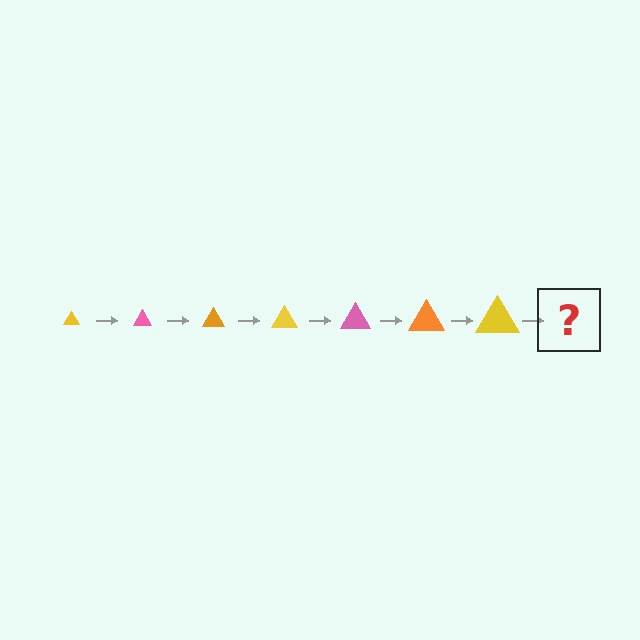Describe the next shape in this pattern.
It should be a pink triangle, larger than the previous one.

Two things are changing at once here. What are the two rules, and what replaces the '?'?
The two rules are that the triangle grows larger each step and the color cycles through yellow, pink, and orange. The '?' should be a pink triangle, larger than the previous one.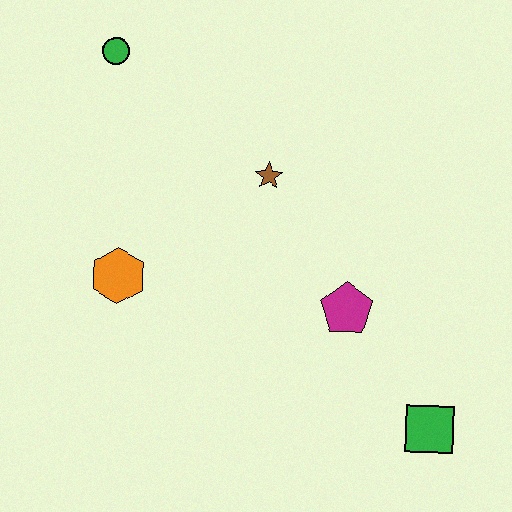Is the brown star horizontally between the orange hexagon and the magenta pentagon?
Yes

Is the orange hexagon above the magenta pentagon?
Yes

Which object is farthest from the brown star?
The green square is farthest from the brown star.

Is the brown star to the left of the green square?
Yes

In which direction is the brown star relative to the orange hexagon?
The brown star is to the right of the orange hexagon.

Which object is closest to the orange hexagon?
The brown star is closest to the orange hexagon.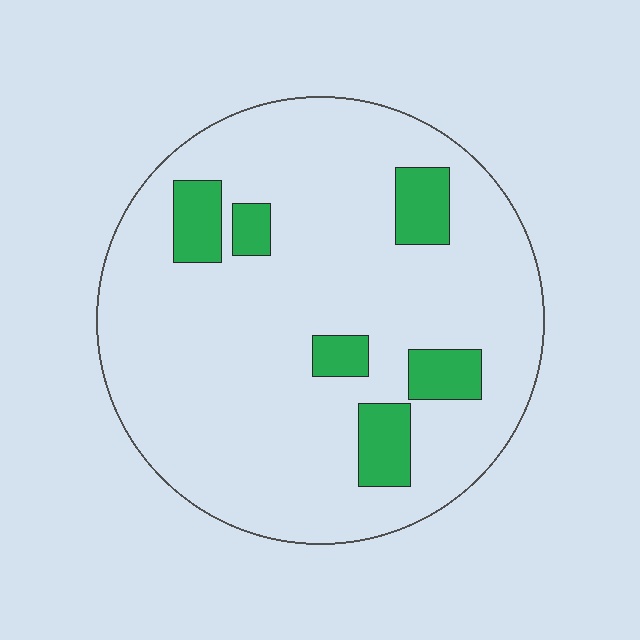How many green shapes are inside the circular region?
6.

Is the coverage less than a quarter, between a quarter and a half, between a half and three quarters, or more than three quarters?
Less than a quarter.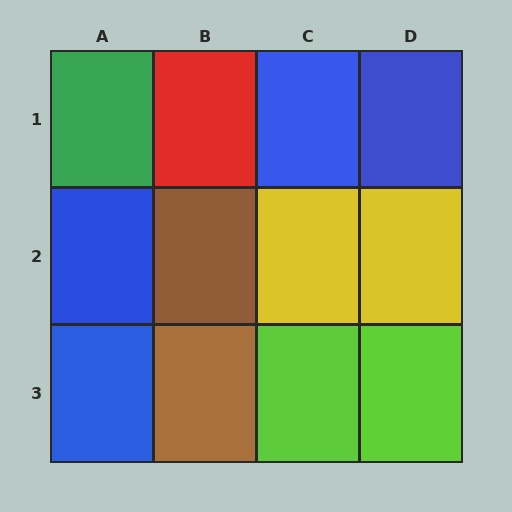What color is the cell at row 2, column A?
Blue.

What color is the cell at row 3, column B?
Brown.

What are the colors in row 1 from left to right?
Green, red, blue, blue.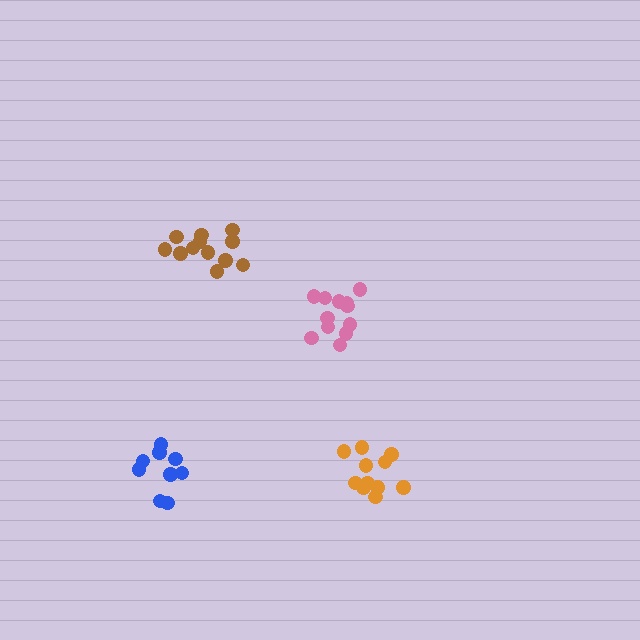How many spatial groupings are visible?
There are 4 spatial groupings.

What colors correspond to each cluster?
The clusters are colored: pink, orange, blue, brown.